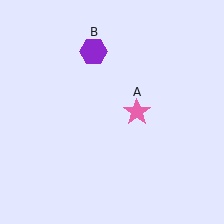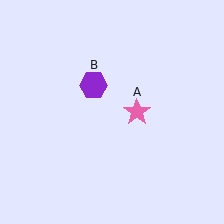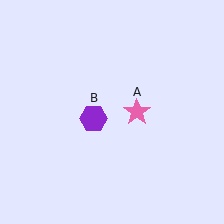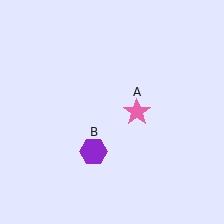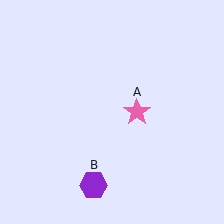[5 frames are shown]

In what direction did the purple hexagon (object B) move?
The purple hexagon (object B) moved down.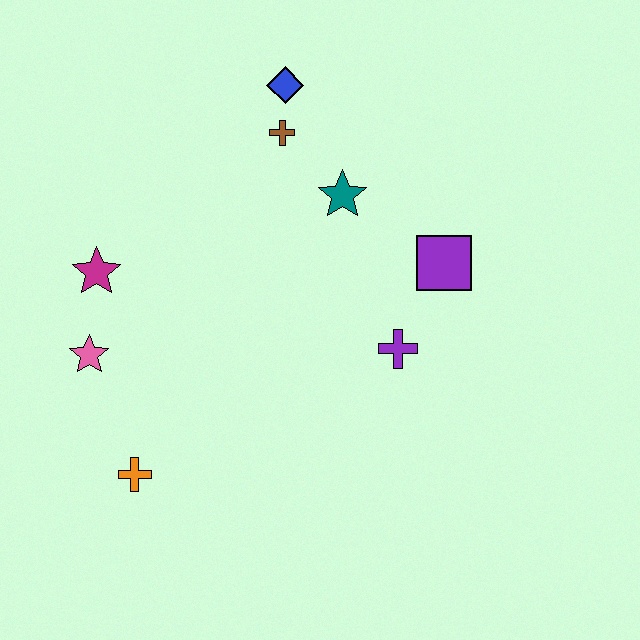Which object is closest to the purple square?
The purple cross is closest to the purple square.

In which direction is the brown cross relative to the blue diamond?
The brown cross is below the blue diamond.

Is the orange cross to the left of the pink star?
No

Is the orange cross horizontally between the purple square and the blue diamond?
No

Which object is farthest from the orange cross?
The blue diamond is farthest from the orange cross.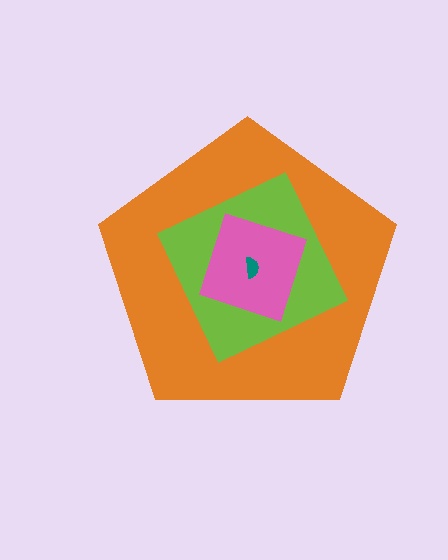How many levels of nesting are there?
4.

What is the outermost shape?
The orange pentagon.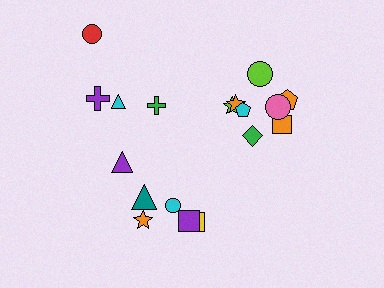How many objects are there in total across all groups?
There are 18 objects.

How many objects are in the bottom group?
There are 5 objects.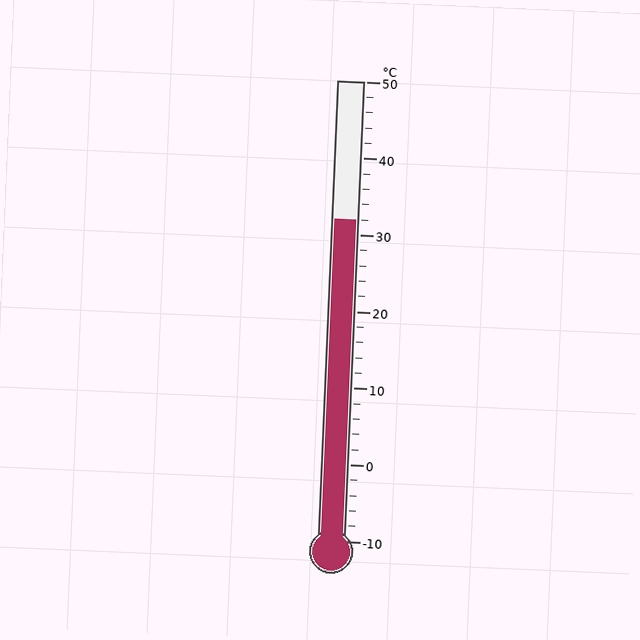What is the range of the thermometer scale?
The thermometer scale ranges from -10°C to 50°C.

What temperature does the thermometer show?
The thermometer shows approximately 32°C.